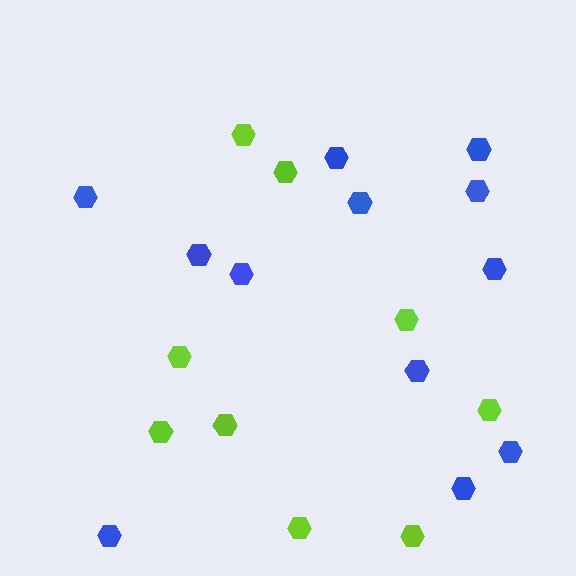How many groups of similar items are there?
There are 2 groups: one group of lime hexagons (9) and one group of blue hexagons (12).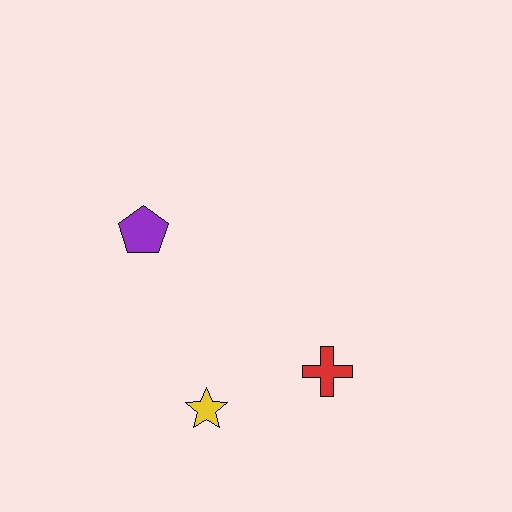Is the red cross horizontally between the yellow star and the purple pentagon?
No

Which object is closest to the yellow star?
The red cross is closest to the yellow star.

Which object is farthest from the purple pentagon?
The red cross is farthest from the purple pentagon.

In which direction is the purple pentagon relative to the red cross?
The purple pentagon is to the left of the red cross.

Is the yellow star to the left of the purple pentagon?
No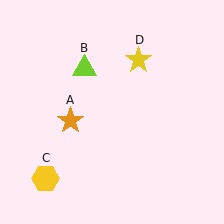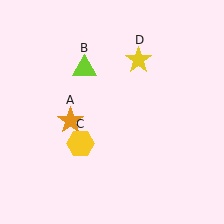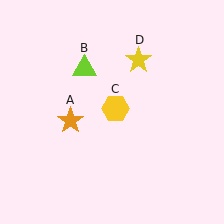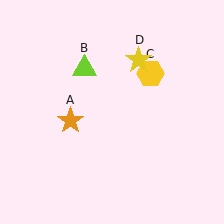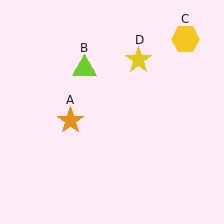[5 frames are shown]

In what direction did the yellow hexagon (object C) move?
The yellow hexagon (object C) moved up and to the right.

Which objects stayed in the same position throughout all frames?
Orange star (object A) and lime triangle (object B) and yellow star (object D) remained stationary.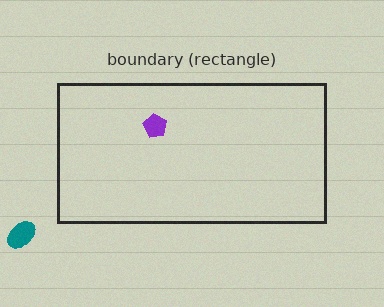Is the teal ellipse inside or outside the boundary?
Outside.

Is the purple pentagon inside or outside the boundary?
Inside.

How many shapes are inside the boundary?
1 inside, 1 outside.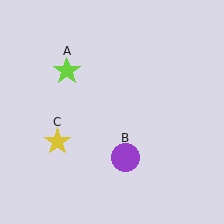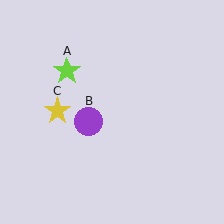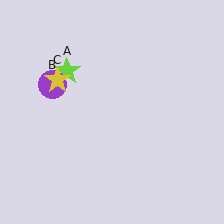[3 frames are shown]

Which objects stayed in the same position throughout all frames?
Lime star (object A) remained stationary.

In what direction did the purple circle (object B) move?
The purple circle (object B) moved up and to the left.